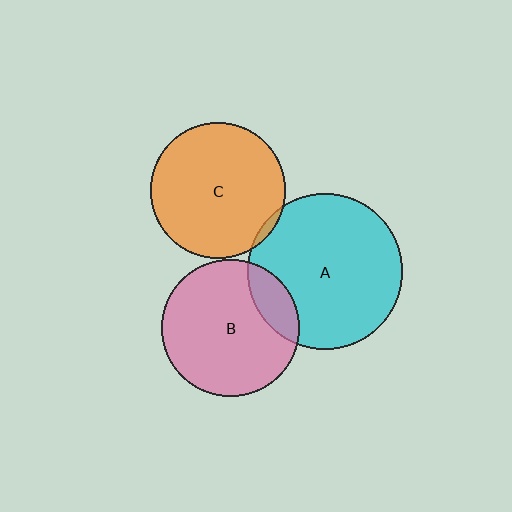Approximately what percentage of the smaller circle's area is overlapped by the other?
Approximately 15%.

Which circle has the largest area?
Circle A (cyan).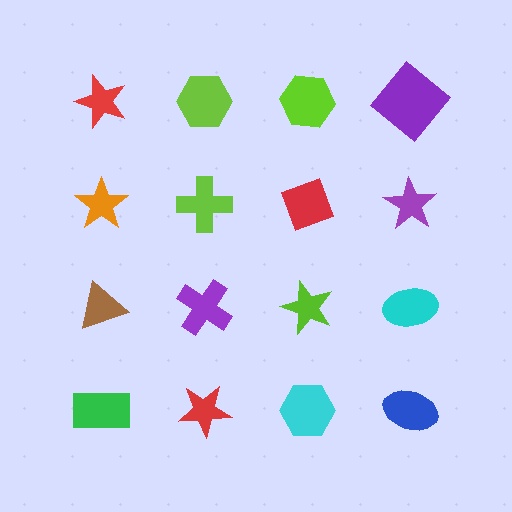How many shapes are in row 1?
4 shapes.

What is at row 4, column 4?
A blue ellipse.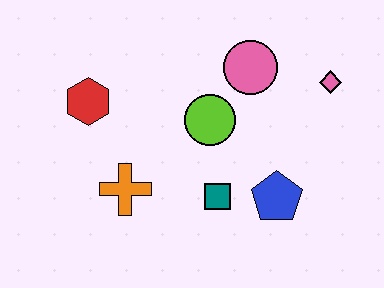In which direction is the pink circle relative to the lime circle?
The pink circle is above the lime circle.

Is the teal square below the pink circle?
Yes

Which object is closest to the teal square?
The blue pentagon is closest to the teal square.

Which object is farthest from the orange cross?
The pink diamond is farthest from the orange cross.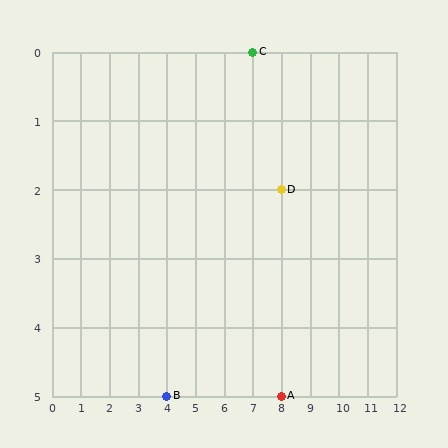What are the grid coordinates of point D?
Point D is at grid coordinates (8, 2).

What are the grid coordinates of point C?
Point C is at grid coordinates (7, 0).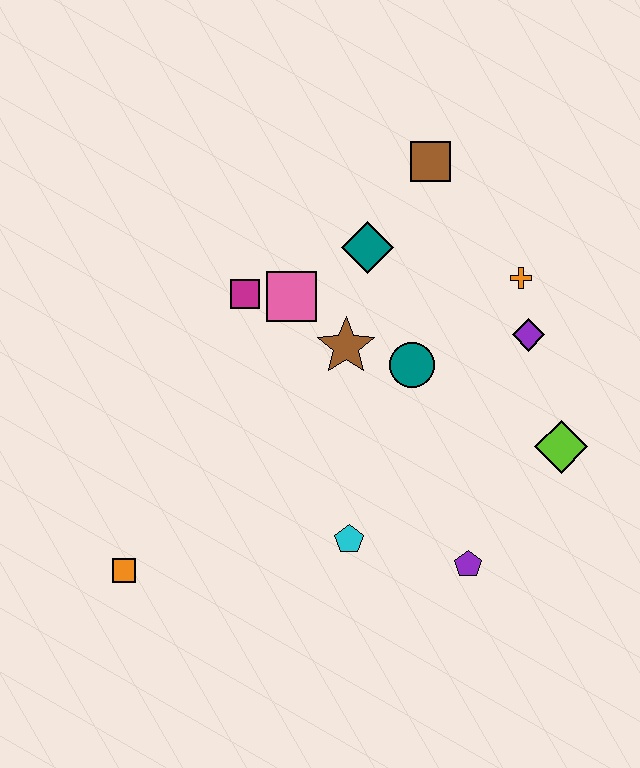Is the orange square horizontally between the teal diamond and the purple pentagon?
No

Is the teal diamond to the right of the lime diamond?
No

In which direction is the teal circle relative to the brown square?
The teal circle is below the brown square.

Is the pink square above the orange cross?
No